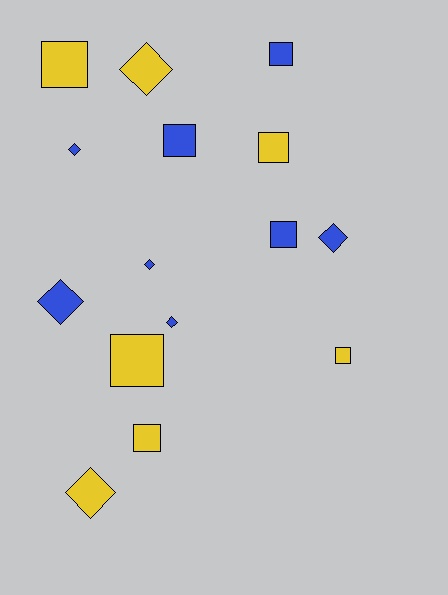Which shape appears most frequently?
Square, with 8 objects.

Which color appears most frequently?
Blue, with 8 objects.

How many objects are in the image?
There are 15 objects.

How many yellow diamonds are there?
There are 2 yellow diamonds.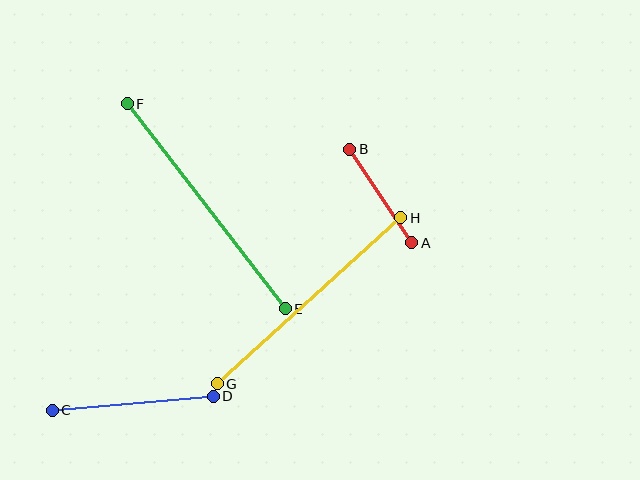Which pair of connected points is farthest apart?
Points E and F are farthest apart.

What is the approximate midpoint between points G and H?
The midpoint is at approximately (309, 301) pixels.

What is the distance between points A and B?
The distance is approximately 112 pixels.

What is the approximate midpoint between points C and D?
The midpoint is at approximately (133, 403) pixels.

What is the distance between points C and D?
The distance is approximately 162 pixels.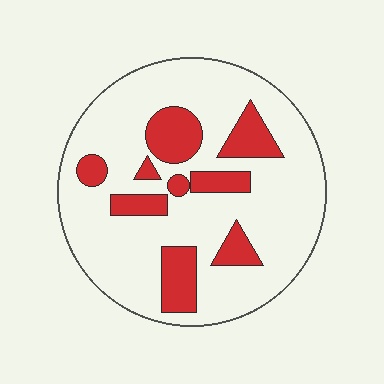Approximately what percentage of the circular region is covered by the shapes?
Approximately 20%.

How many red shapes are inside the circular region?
9.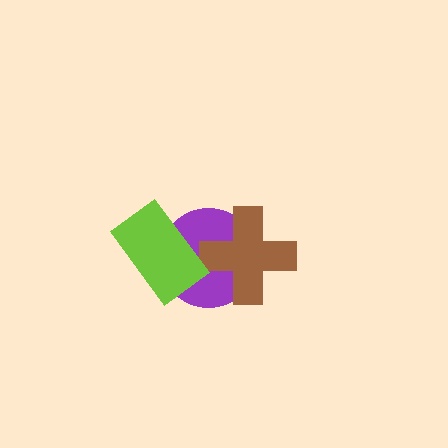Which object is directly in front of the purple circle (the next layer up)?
The brown cross is directly in front of the purple circle.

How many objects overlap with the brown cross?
1 object overlaps with the brown cross.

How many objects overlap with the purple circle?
2 objects overlap with the purple circle.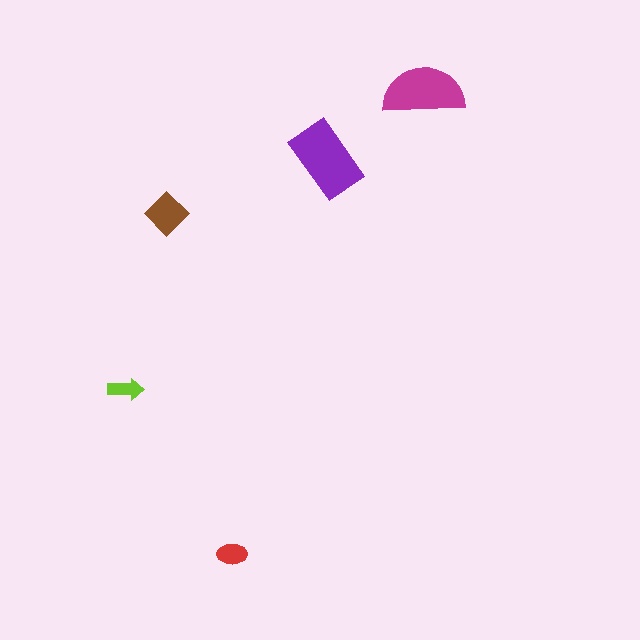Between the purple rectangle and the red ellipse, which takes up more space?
The purple rectangle.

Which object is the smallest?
The lime arrow.